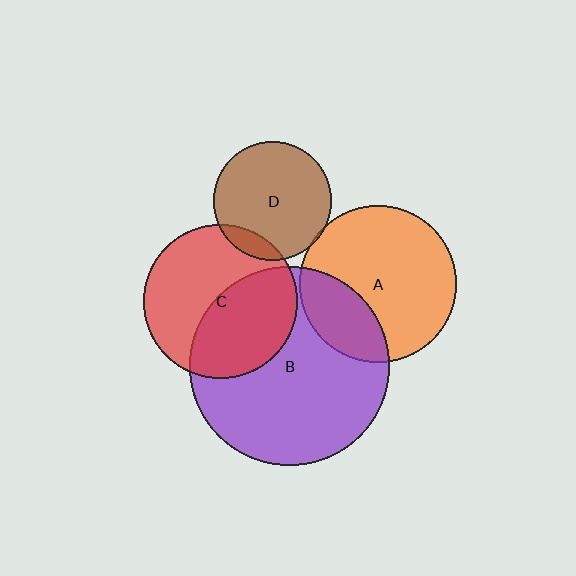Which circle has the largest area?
Circle B (purple).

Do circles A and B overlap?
Yes.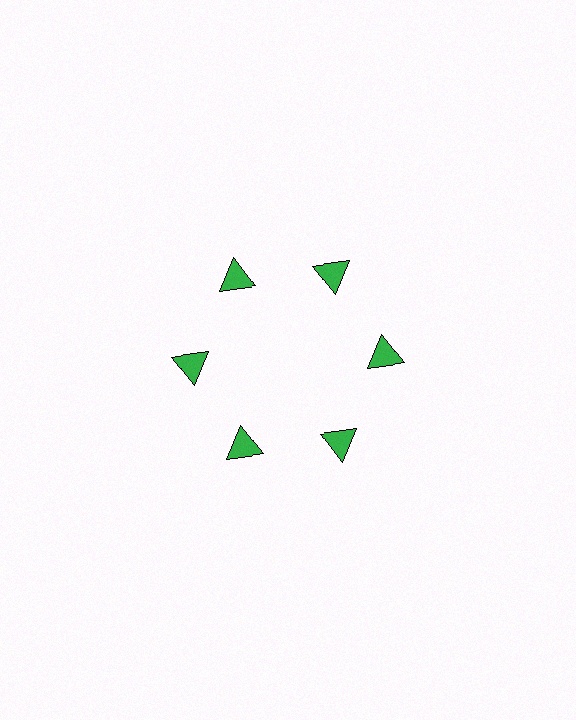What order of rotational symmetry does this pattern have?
This pattern has 6-fold rotational symmetry.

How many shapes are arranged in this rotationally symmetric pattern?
There are 6 shapes, arranged in 6 groups of 1.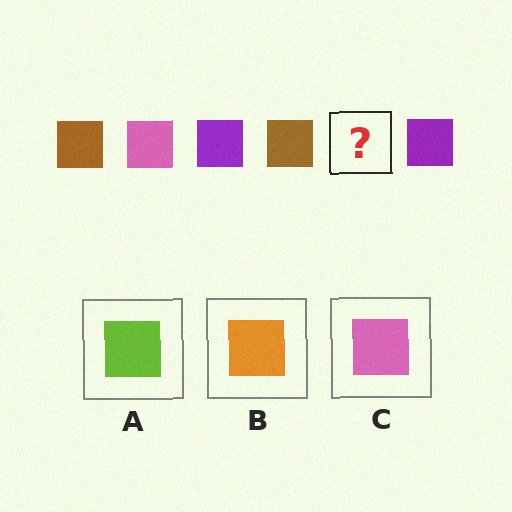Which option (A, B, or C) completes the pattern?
C.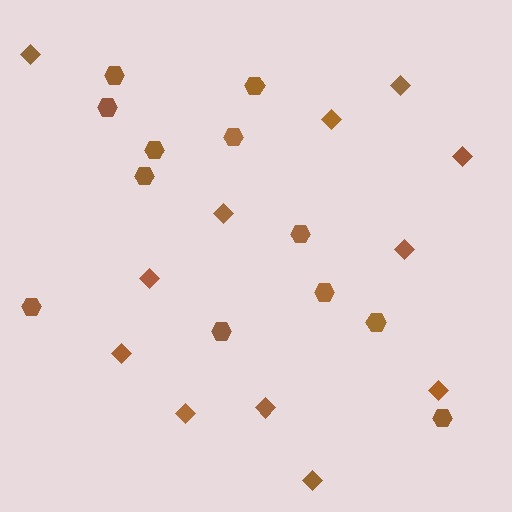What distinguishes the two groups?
There are 2 groups: one group of hexagons (12) and one group of diamonds (12).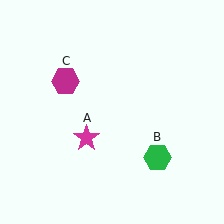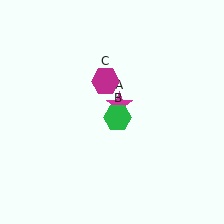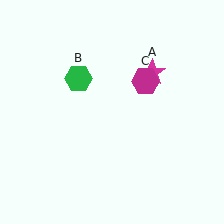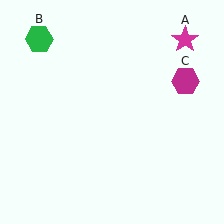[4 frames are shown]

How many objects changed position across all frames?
3 objects changed position: magenta star (object A), green hexagon (object B), magenta hexagon (object C).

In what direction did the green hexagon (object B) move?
The green hexagon (object B) moved up and to the left.